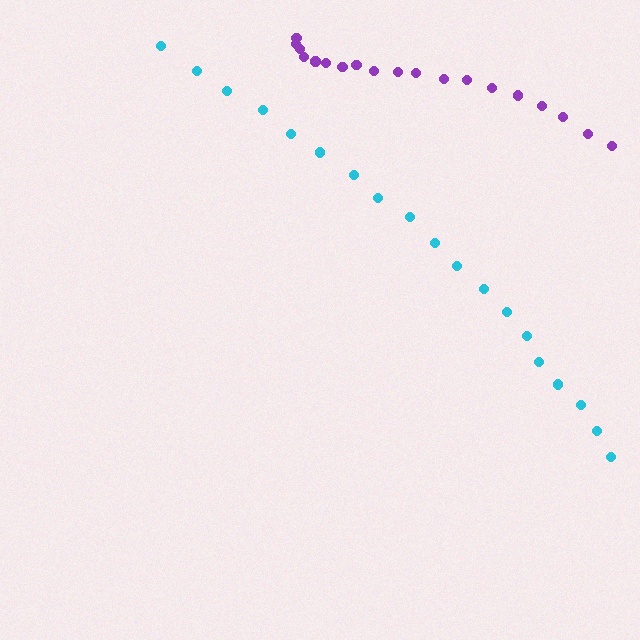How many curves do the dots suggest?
There are 2 distinct paths.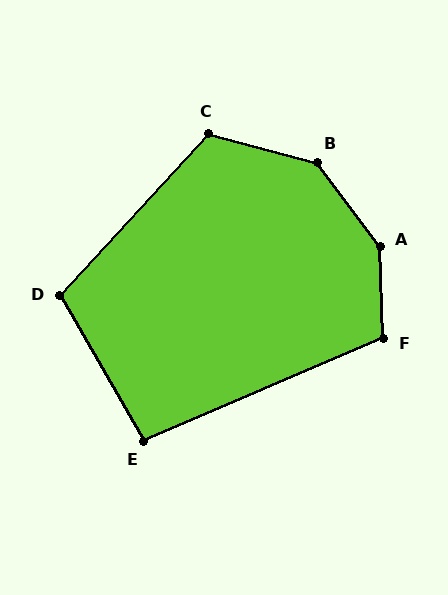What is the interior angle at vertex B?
Approximately 141 degrees (obtuse).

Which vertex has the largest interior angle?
A, at approximately 145 degrees.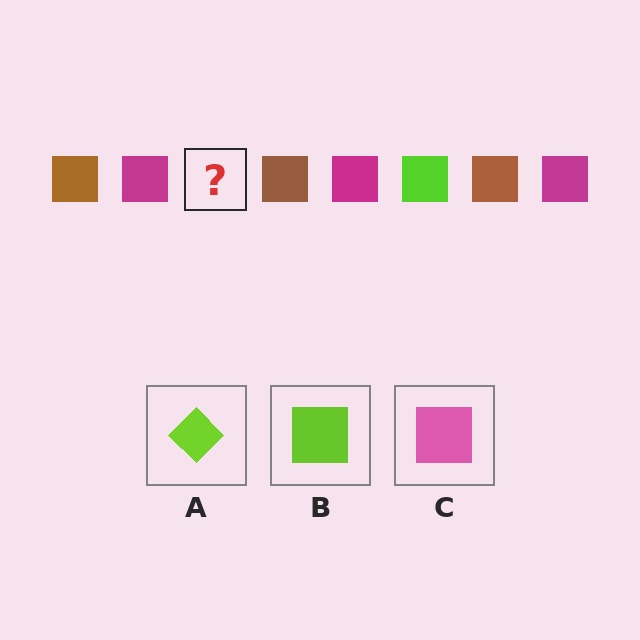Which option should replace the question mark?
Option B.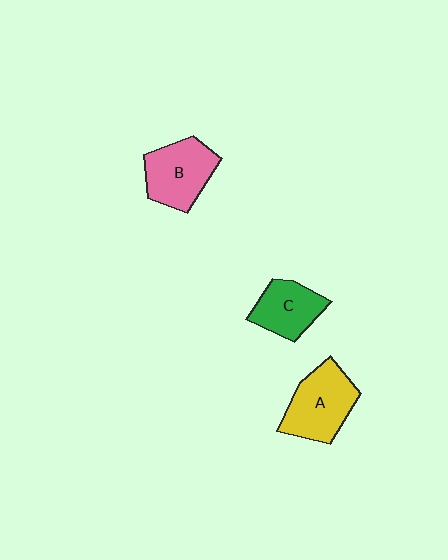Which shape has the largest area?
Shape A (yellow).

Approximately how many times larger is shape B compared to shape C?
Approximately 1.3 times.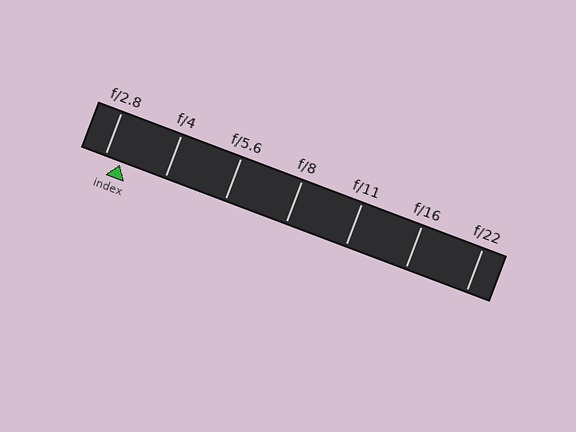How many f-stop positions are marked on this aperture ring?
There are 7 f-stop positions marked.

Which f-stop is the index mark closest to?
The index mark is closest to f/2.8.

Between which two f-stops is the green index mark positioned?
The index mark is between f/2.8 and f/4.